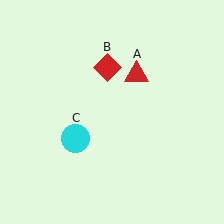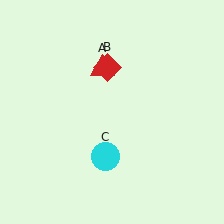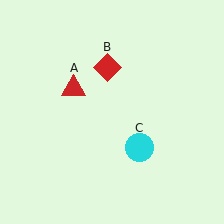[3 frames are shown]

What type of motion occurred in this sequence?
The red triangle (object A), cyan circle (object C) rotated counterclockwise around the center of the scene.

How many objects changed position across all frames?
2 objects changed position: red triangle (object A), cyan circle (object C).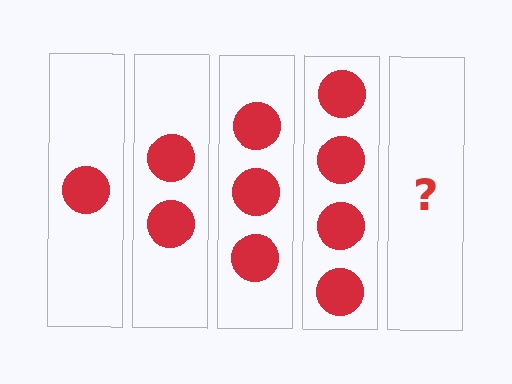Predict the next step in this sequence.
The next step is 5 circles.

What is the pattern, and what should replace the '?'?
The pattern is that each step adds one more circle. The '?' should be 5 circles.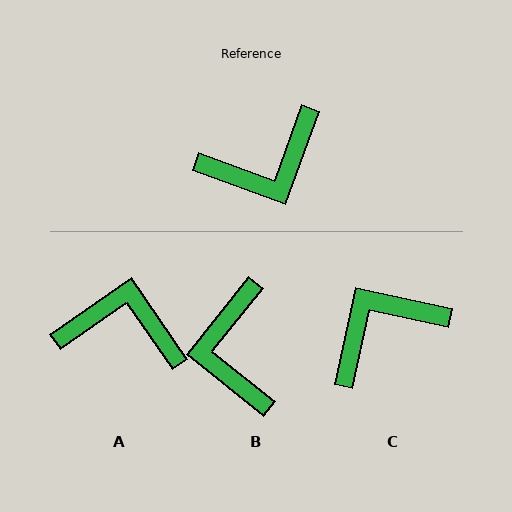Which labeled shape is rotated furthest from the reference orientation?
C, about 172 degrees away.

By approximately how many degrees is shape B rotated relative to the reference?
Approximately 109 degrees clockwise.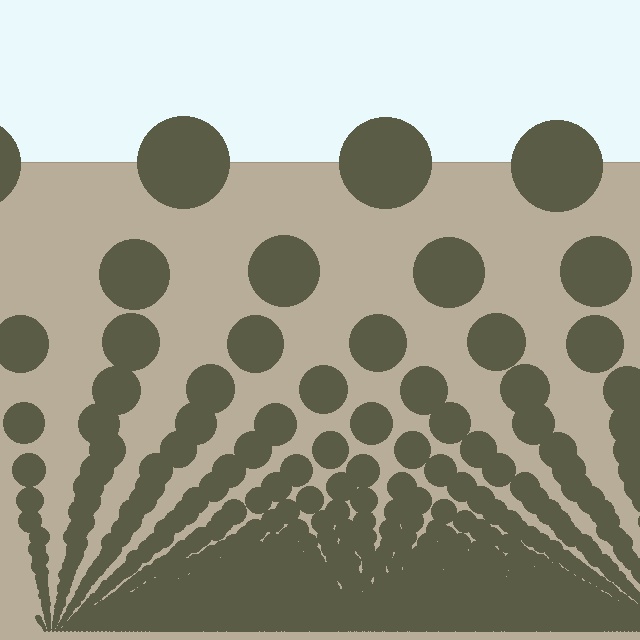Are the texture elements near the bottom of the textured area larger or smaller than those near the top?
Smaller. The gradient is inverted — elements near the bottom are smaller and denser.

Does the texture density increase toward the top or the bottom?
Density increases toward the bottom.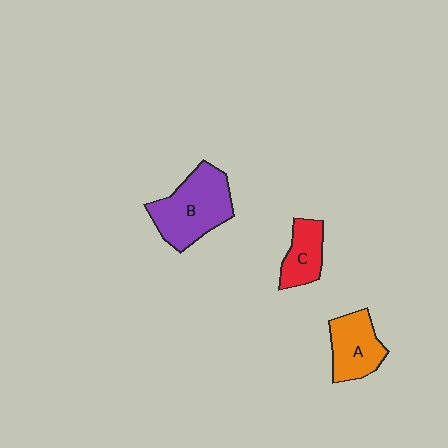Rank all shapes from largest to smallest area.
From largest to smallest: B (purple), A (orange), C (red).